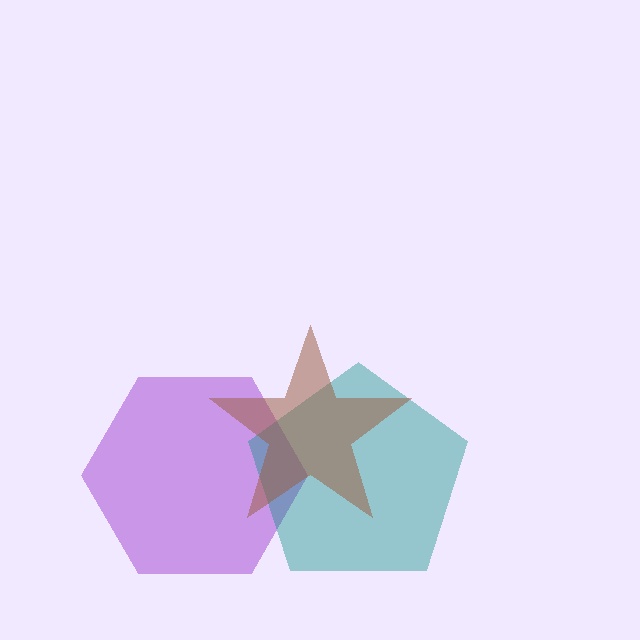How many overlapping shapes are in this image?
There are 3 overlapping shapes in the image.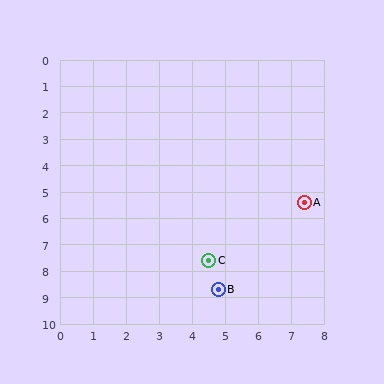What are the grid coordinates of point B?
Point B is at approximately (4.8, 8.7).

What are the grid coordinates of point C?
Point C is at approximately (4.5, 7.6).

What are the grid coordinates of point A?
Point A is at approximately (7.4, 5.4).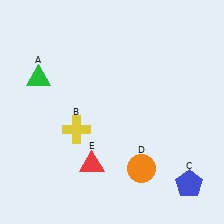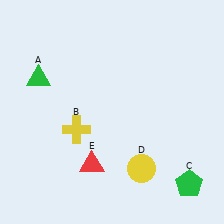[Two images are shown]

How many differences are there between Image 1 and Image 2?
There are 2 differences between the two images.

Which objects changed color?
C changed from blue to green. D changed from orange to yellow.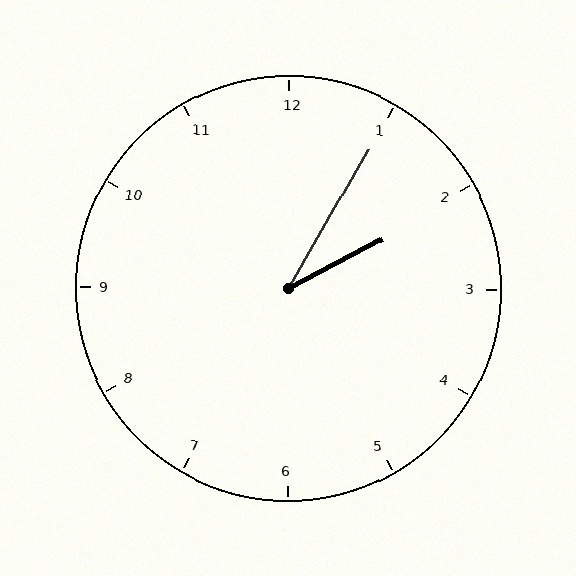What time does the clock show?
2:05.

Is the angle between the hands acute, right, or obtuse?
It is acute.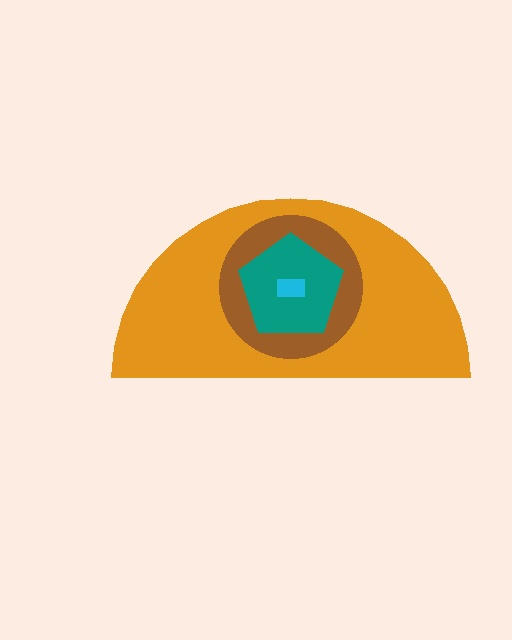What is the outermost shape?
The orange semicircle.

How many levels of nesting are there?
4.